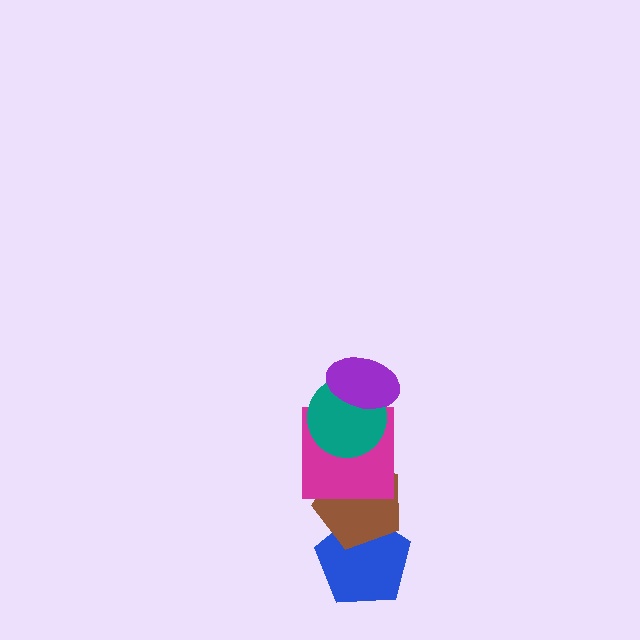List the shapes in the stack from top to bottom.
From top to bottom: the purple ellipse, the teal circle, the magenta square, the brown pentagon, the blue pentagon.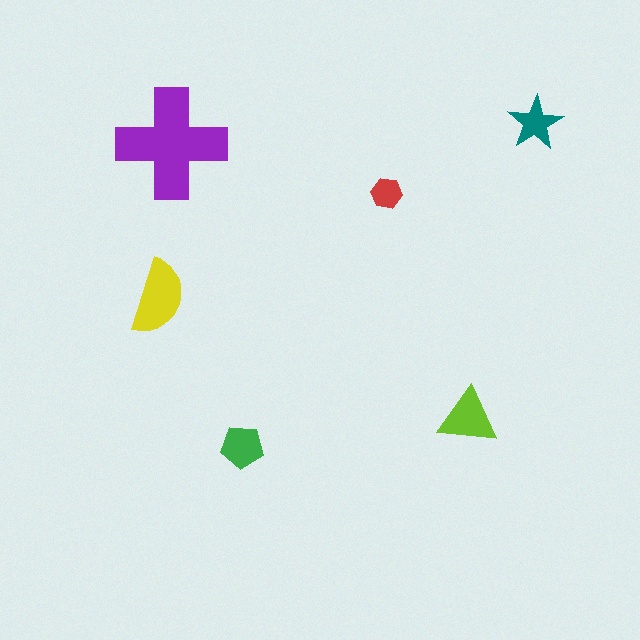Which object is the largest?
The purple cross.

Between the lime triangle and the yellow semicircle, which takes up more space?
The yellow semicircle.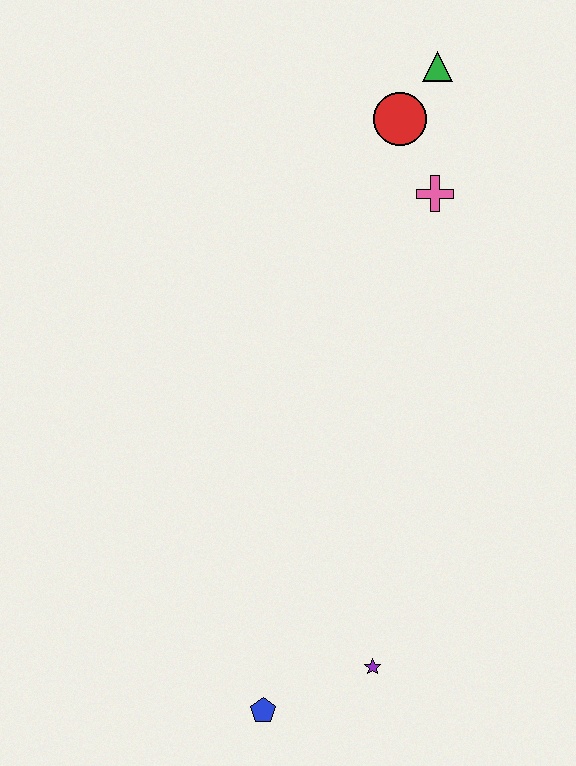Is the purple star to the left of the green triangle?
Yes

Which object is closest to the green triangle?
The red circle is closest to the green triangle.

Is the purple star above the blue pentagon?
Yes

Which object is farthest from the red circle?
The blue pentagon is farthest from the red circle.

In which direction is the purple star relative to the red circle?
The purple star is below the red circle.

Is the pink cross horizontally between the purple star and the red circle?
No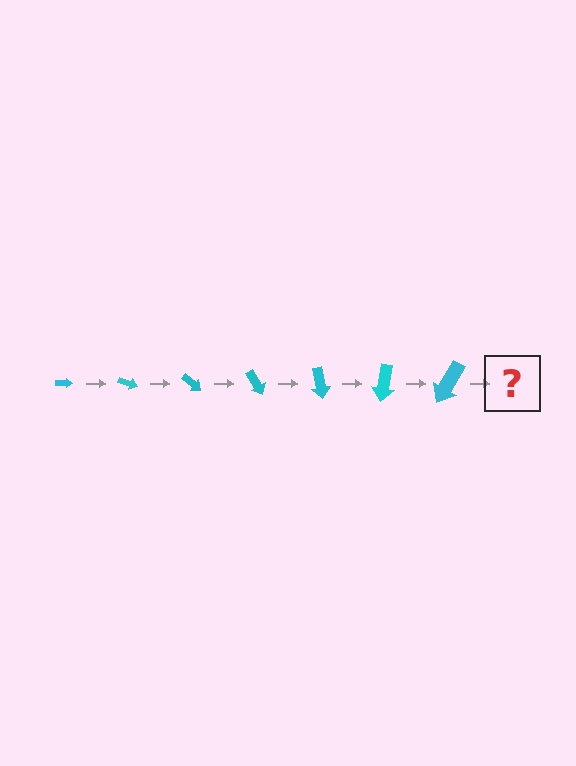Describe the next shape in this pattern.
It should be an arrow, larger than the previous one and rotated 140 degrees from the start.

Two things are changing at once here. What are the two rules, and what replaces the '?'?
The two rules are that the arrow grows larger each step and it rotates 20 degrees each step. The '?' should be an arrow, larger than the previous one and rotated 140 degrees from the start.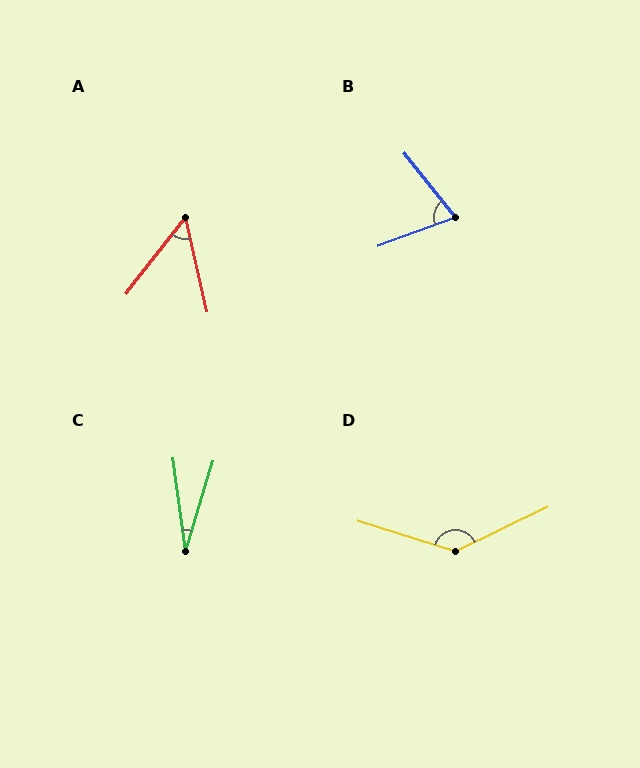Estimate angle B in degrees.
Approximately 71 degrees.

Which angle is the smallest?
C, at approximately 25 degrees.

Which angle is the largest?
D, at approximately 137 degrees.